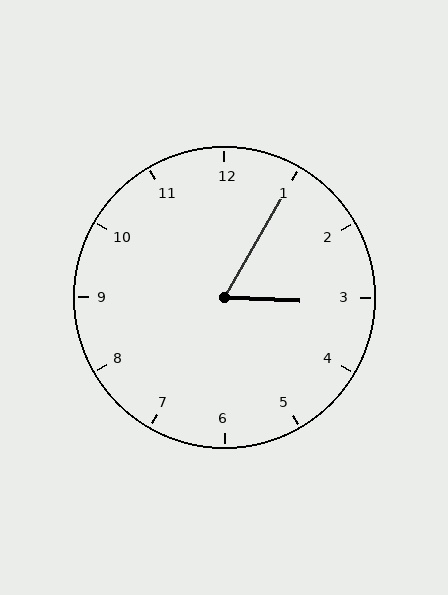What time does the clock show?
3:05.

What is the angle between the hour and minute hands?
Approximately 62 degrees.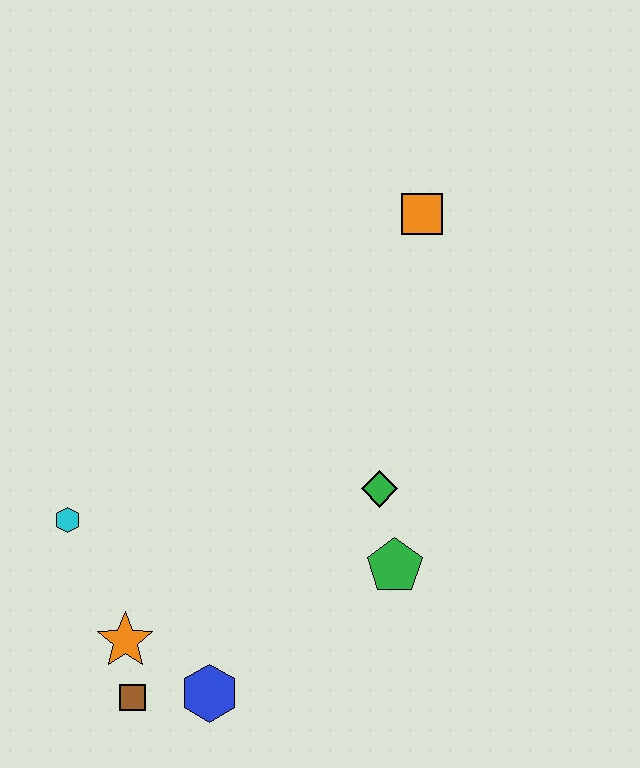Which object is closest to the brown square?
The orange star is closest to the brown square.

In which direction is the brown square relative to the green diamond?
The brown square is to the left of the green diamond.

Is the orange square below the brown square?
No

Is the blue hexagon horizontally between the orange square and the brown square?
Yes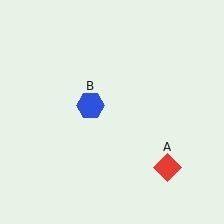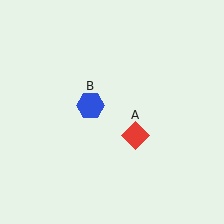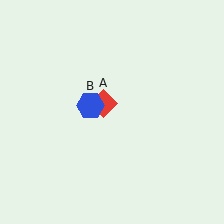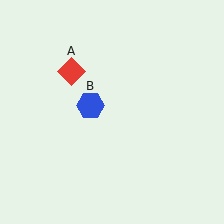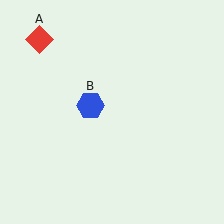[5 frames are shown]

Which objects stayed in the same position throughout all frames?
Blue hexagon (object B) remained stationary.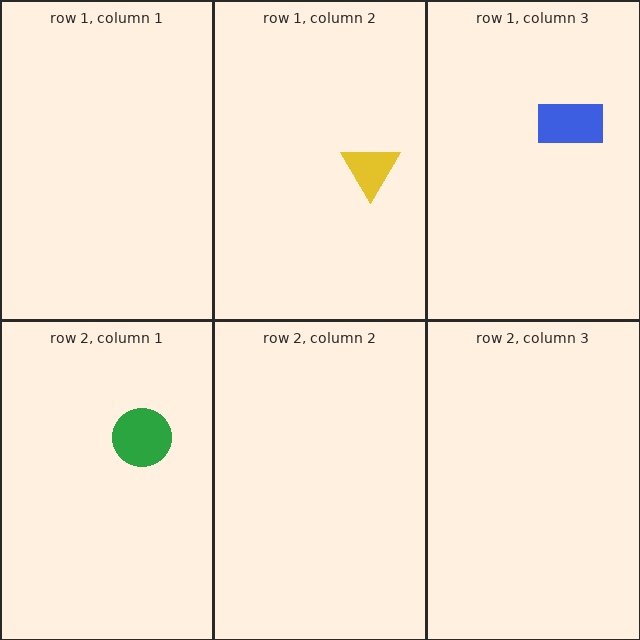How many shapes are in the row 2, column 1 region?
1.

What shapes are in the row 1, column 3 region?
The blue rectangle.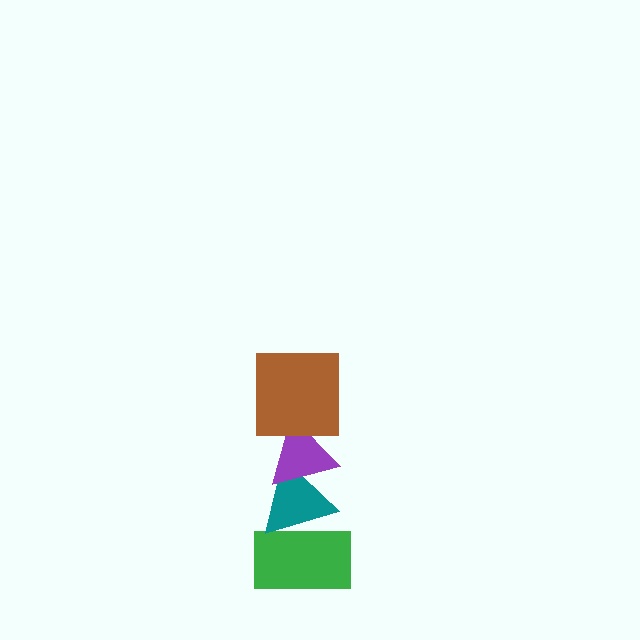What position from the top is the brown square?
The brown square is 1st from the top.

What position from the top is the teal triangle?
The teal triangle is 3rd from the top.